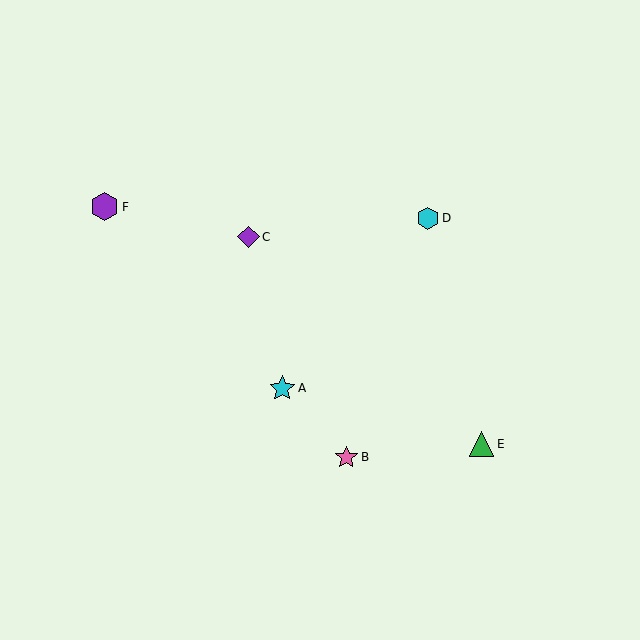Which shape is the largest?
The purple hexagon (labeled F) is the largest.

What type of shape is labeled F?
Shape F is a purple hexagon.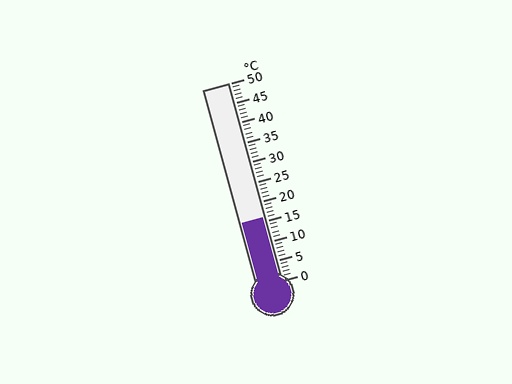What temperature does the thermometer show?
The thermometer shows approximately 16°C.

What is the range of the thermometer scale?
The thermometer scale ranges from 0°C to 50°C.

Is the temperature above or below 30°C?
The temperature is below 30°C.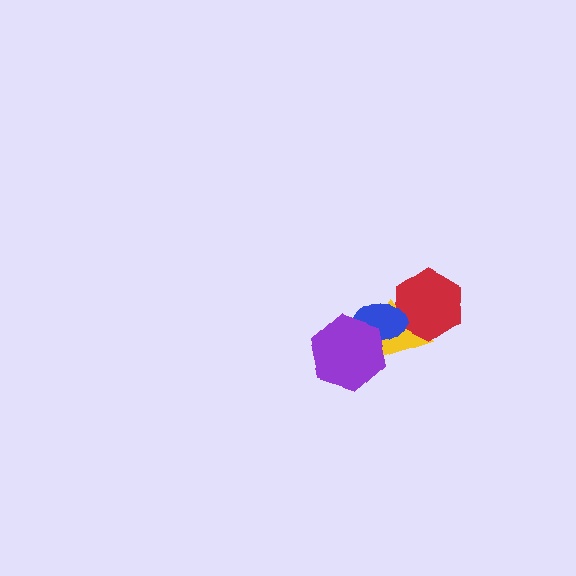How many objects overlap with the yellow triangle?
3 objects overlap with the yellow triangle.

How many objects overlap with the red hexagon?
2 objects overlap with the red hexagon.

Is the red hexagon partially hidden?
Yes, it is partially covered by another shape.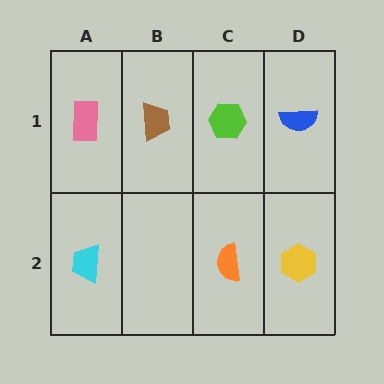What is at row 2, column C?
An orange semicircle.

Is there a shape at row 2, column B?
No, that cell is empty.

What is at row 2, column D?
A yellow hexagon.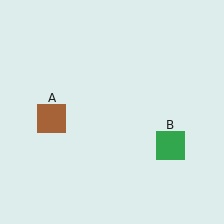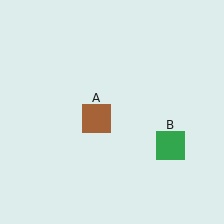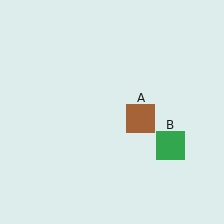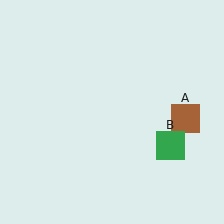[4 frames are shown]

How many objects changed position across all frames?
1 object changed position: brown square (object A).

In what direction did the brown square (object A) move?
The brown square (object A) moved right.